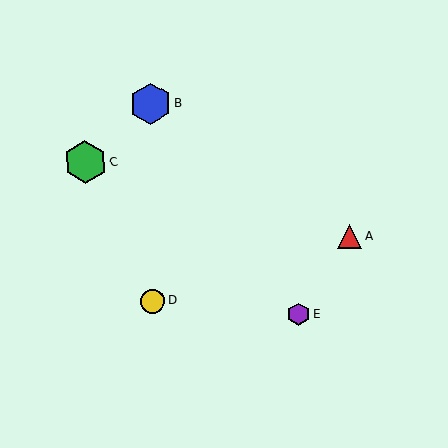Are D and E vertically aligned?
No, D is at x≈152 and E is at x≈298.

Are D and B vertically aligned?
Yes, both are at x≈152.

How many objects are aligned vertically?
2 objects (B, D) are aligned vertically.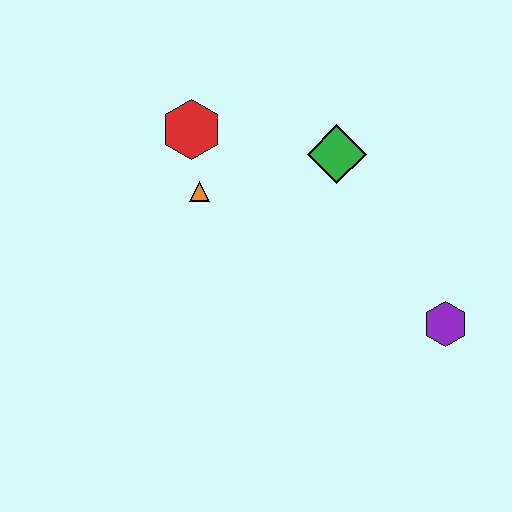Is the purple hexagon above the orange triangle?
No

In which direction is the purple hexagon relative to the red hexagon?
The purple hexagon is to the right of the red hexagon.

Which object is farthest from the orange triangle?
The purple hexagon is farthest from the orange triangle.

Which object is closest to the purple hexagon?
The green diamond is closest to the purple hexagon.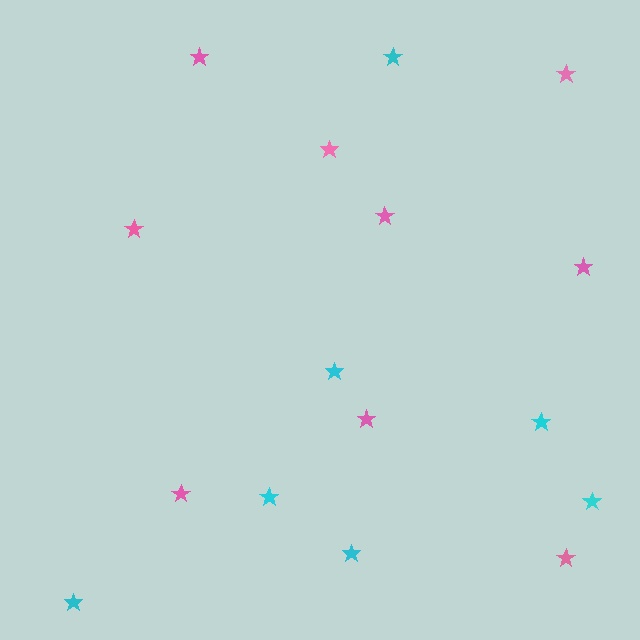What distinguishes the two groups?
There are 2 groups: one group of cyan stars (7) and one group of pink stars (9).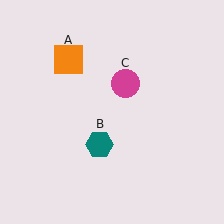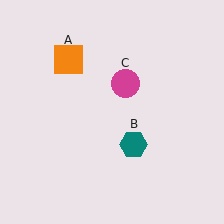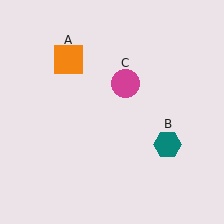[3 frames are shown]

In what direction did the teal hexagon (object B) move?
The teal hexagon (object B) moved right.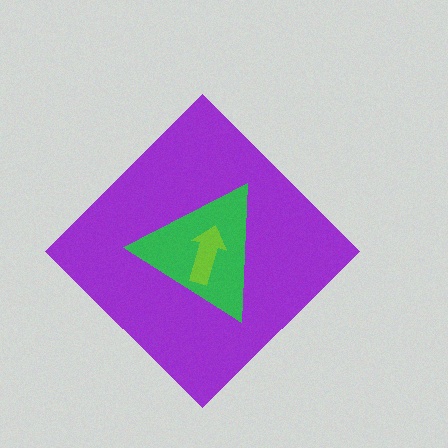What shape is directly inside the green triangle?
The lime arrow.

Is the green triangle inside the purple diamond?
Yes.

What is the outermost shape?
The purple diamond.